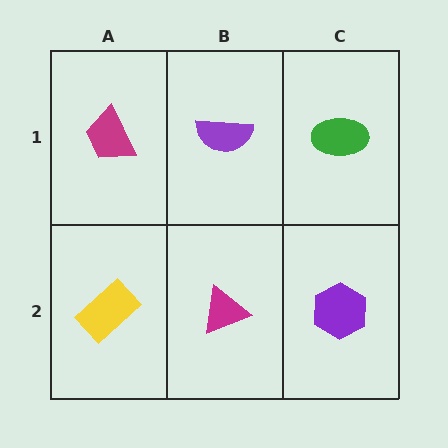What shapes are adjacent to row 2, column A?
A magenta trapezoid (row 1, column A), a magenta triangle (row 2, column B).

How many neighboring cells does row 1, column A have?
2.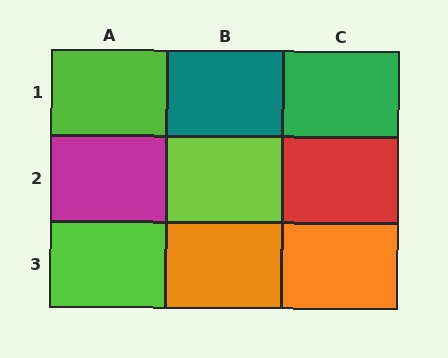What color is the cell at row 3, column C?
Orange.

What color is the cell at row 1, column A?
Lime.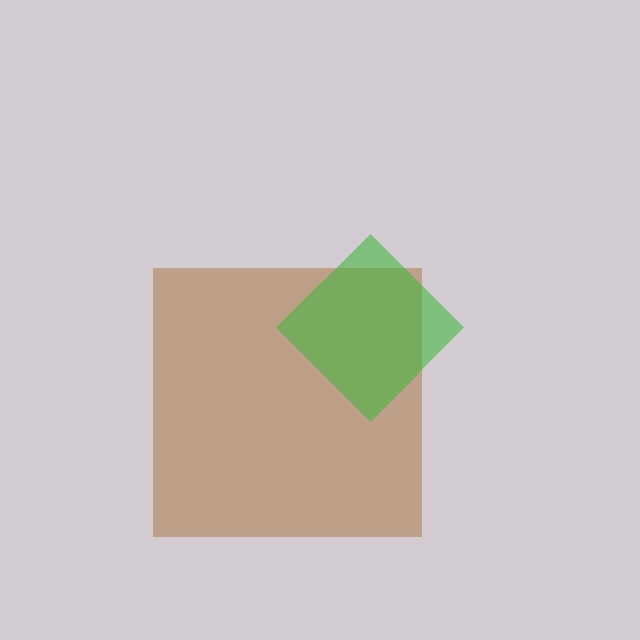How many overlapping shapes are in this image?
There are 2 overlapping shapes in the image.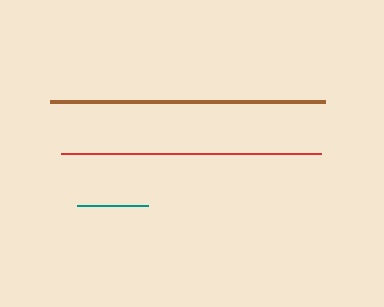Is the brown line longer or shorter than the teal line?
The brown line is longer than the teal line.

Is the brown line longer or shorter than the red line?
The brown line is longer than the red line.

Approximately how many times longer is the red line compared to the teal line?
The red line is approximately 3.7 times the length of the teal line.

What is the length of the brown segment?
The brown segment is approximately 275 pixels long.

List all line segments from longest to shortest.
From longest to shortest: brown, red, teal.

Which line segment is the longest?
The brown line is the longest at approximately 275 pixels.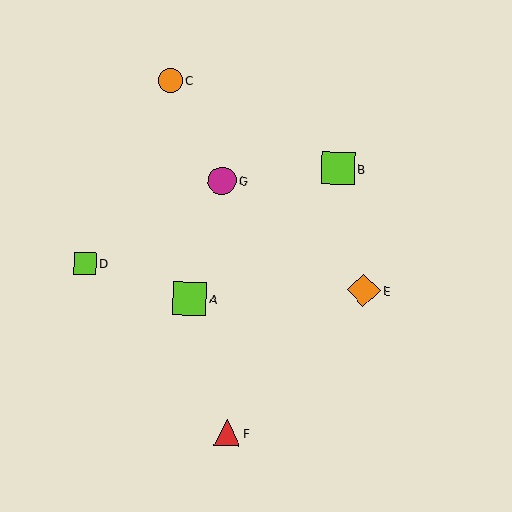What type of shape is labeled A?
Shape A is a lime square.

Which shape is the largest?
The lime square (labeled A) is the largest.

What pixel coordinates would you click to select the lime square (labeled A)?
Click at (190, 299) to select the lime square A.